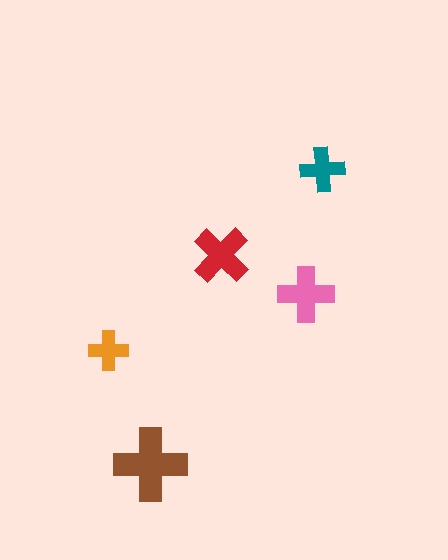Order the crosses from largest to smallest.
the brown one, the red one, the pink one, the teal one, the orange one.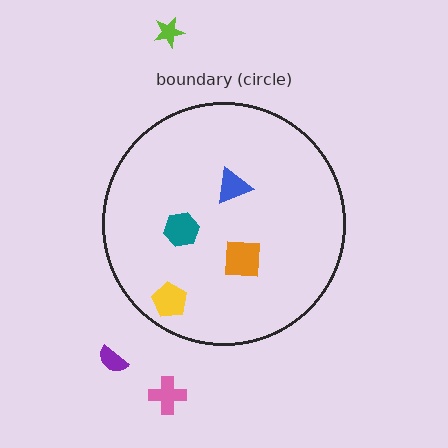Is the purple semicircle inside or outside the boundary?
Outside.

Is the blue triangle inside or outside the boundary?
Inside.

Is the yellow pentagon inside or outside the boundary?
Inside.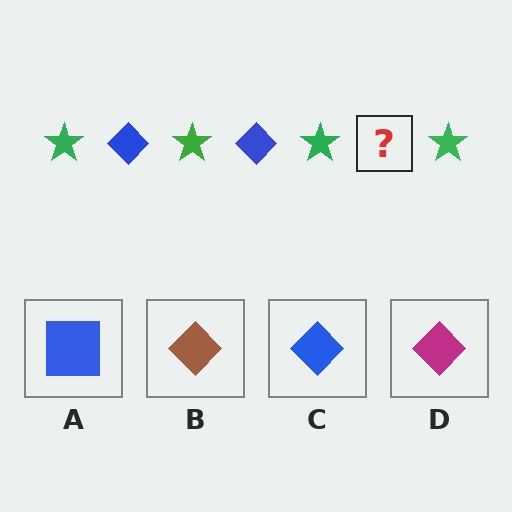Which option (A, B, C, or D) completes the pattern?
C.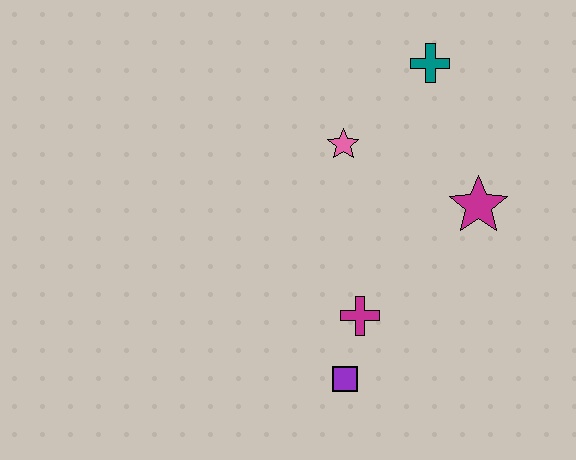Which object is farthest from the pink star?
The purple square is farthest from the pink star.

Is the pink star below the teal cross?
Yes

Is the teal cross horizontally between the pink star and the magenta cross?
No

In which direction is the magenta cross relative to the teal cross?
The magenta cross is below the teal cross.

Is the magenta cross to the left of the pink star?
No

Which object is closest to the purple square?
The magenta cross is closest to the purple square.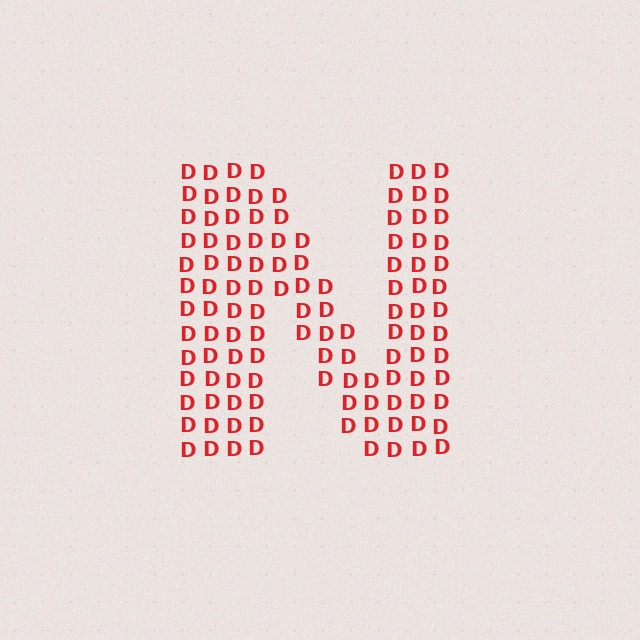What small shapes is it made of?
It is made of small letter D's.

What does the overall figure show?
The overall figure shows the letter N.